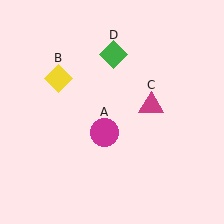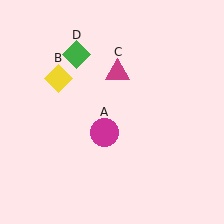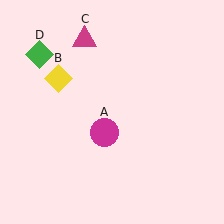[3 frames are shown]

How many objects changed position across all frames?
2 objects changed position: magenta triangle (object C), green diamond (object D).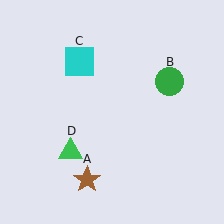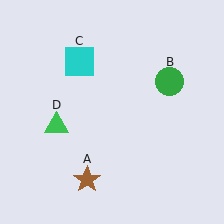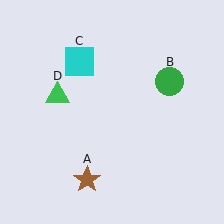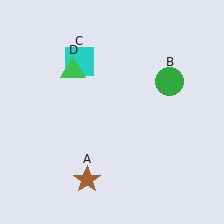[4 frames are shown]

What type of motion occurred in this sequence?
The green triangle (object D) rotated clockwise around the center of the scene.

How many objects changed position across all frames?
1 object changed position: green triangle (object D).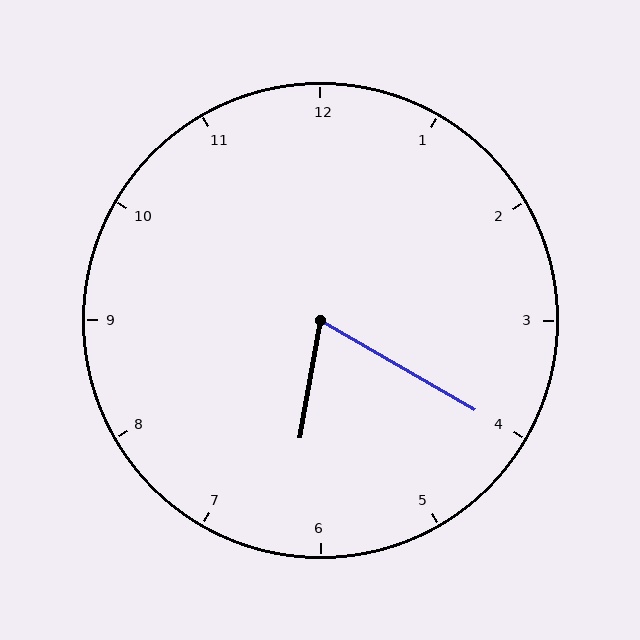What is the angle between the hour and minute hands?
Approximately 70 degrees.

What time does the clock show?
6:20.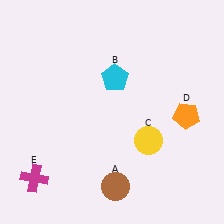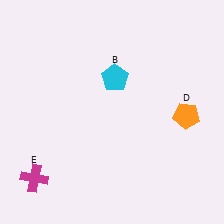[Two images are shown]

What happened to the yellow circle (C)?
The yellow circle (C) was removed in Image 2. It was in the bottom-right area of Image 1.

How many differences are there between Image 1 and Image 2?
There are 2 differences between the two images.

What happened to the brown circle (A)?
The brown circle (A) was removed in Image 2. It was in the bottom-right area of Image 1.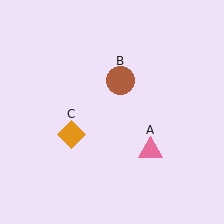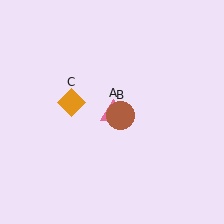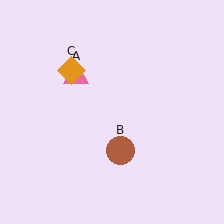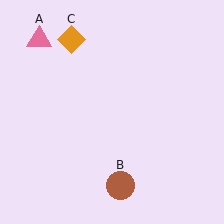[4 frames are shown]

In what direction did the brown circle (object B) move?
The brown circle (object B) moved down.